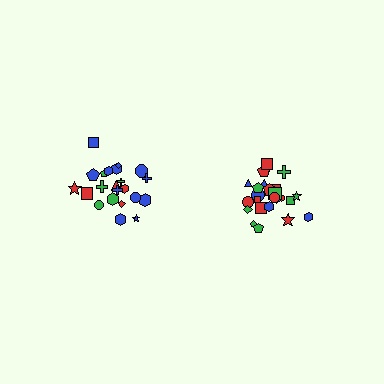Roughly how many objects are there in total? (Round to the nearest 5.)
Roughly 45 objects in total.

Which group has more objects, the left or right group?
The right group.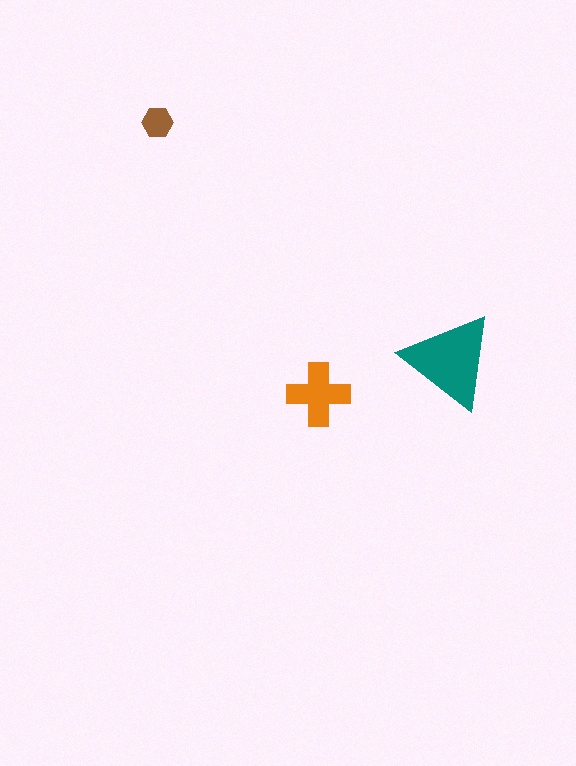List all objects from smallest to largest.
The brown hexagon, the orange cross, the teal triangle.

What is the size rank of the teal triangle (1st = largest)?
1st.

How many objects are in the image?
There are 3 objects in the image.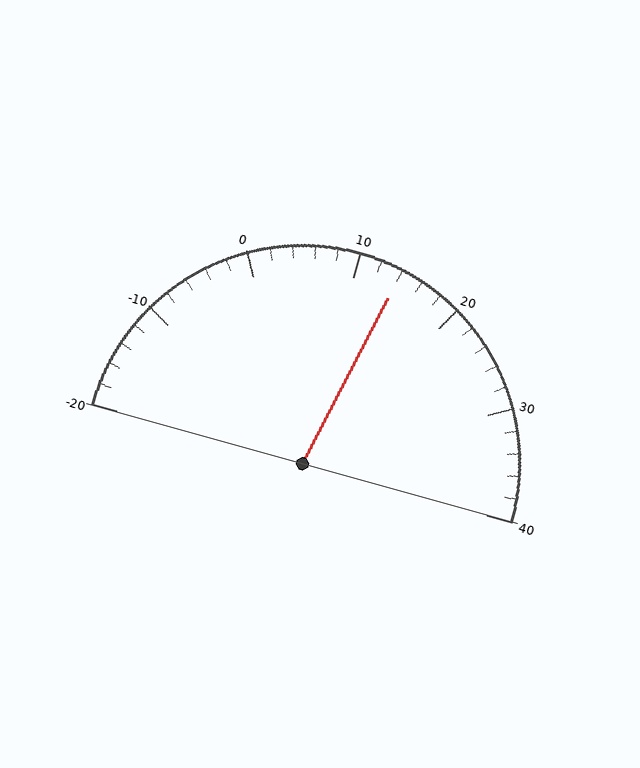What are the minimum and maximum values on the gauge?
The gauge ranges from -20 to 40.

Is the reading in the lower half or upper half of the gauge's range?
The reading is in the upper half of the range (-20 to 40).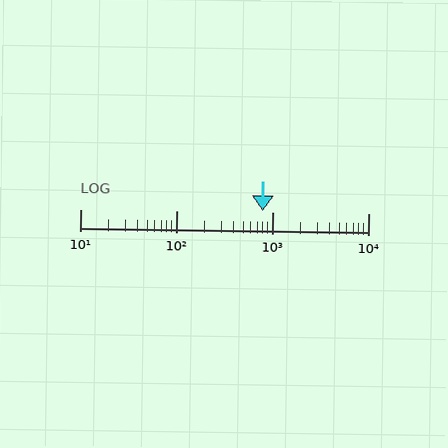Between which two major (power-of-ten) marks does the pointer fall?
The pointer is between 100 and 1000.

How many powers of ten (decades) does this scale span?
The scale spans 3 decades, from 10 to 10000.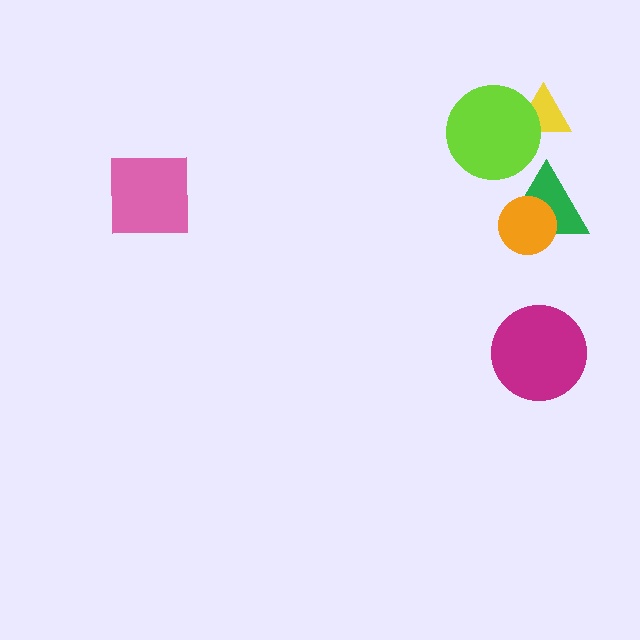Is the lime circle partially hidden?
No, no other shape covers it.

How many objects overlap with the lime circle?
1 object overlaps with the lime circle.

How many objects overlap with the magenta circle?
0 objects overlap with the magenta circle.